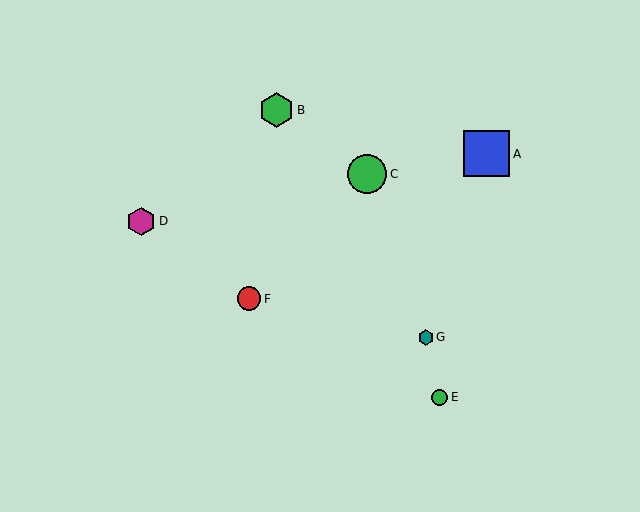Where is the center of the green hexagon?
The center of the green hexagon is at (276, 110).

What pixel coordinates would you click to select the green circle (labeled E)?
Click at (440, 397) to select the green circle E.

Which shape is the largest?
The blue square (labeled A) is the largest.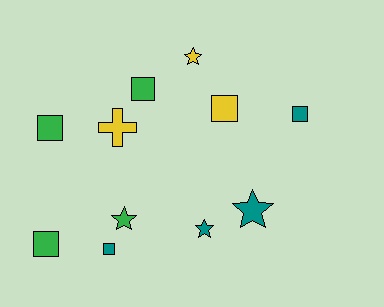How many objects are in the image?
There are 11 objects.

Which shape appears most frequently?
Square, with 6 objects.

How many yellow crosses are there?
There is 1 yellow cross.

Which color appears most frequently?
Green, with 4 objects.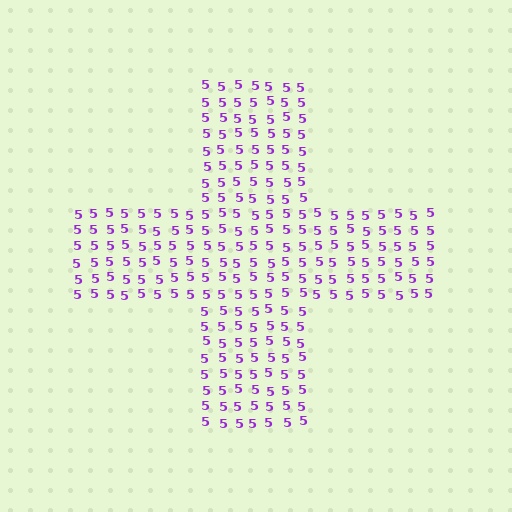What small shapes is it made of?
It is made of small digit 5's.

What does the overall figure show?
The overall figure shows a cross.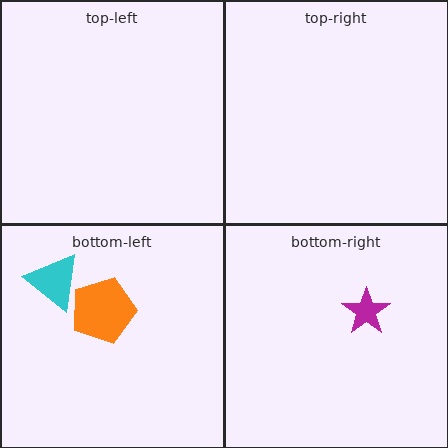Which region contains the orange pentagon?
The bottom-left region.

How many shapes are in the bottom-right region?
1.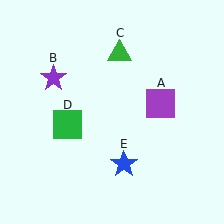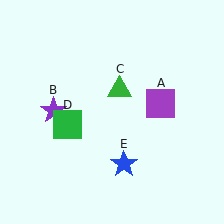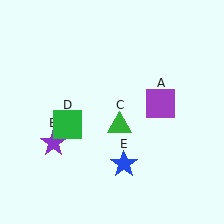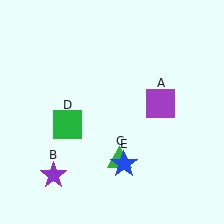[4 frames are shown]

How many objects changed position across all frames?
2 objects changed position: purple star (object B), green triangle (object C).